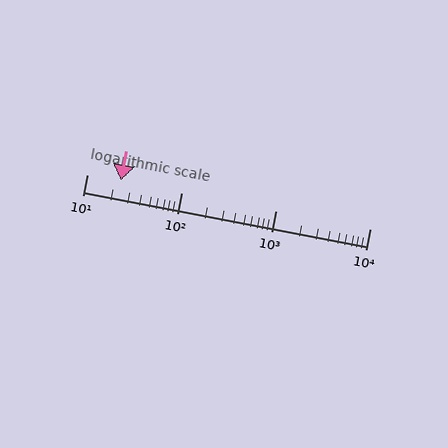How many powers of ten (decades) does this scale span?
The scale spans 3 decades, from 10 to 10000.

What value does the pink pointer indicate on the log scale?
The pointer indicates approximately 23.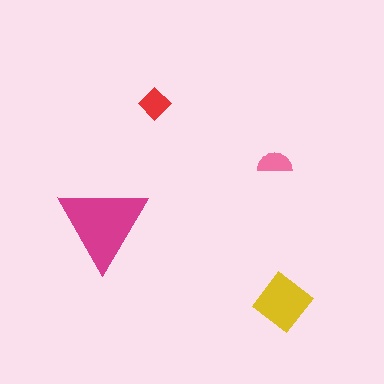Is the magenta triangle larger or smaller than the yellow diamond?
Larger.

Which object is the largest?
The magenta triangle.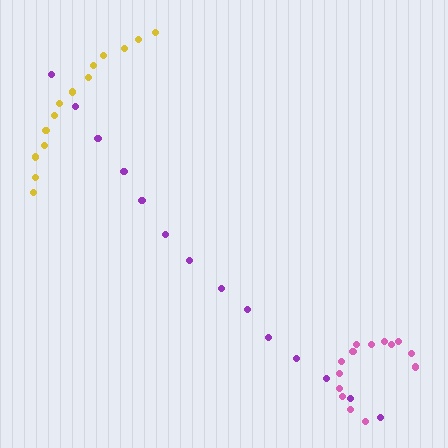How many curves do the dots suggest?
There are 3 distinct paths.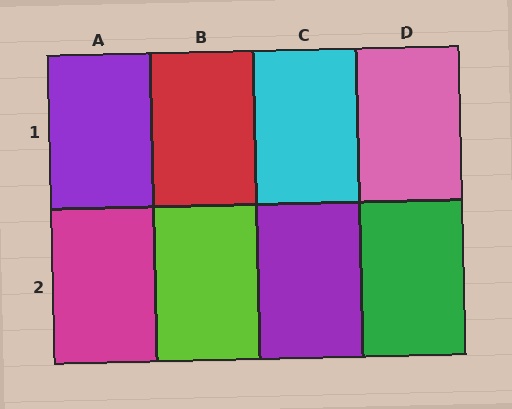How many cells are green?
1 cell is green.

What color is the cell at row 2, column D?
Green.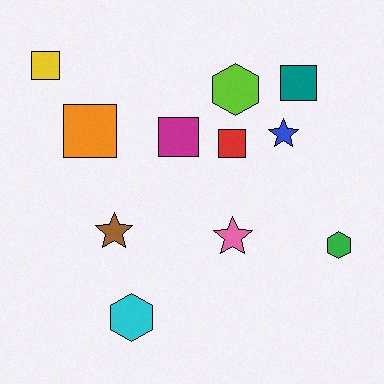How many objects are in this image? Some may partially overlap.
There are 11 objects.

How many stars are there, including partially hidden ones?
There are 3 stars.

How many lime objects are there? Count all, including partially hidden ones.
There is 1 lime object.